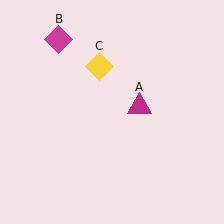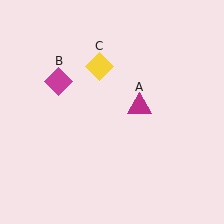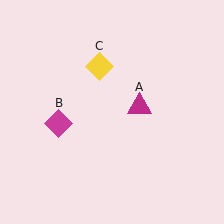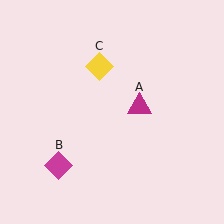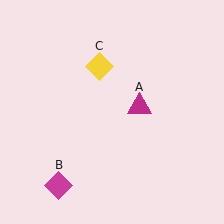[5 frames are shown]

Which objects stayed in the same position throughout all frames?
Magenta triangle (object A) and yellow diamond (object C) remained stationary.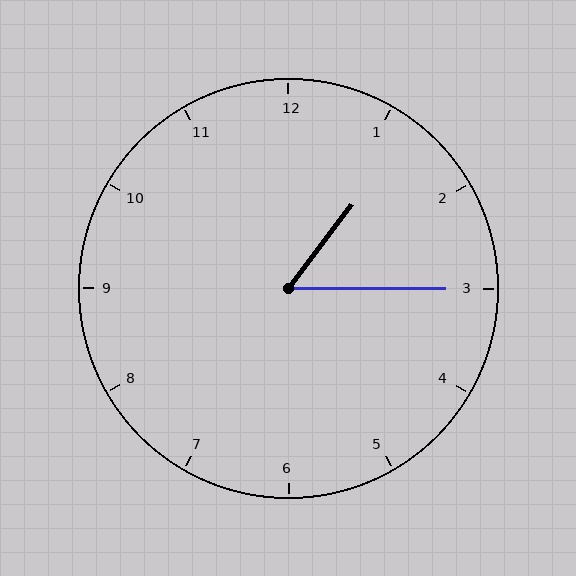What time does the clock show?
1:15.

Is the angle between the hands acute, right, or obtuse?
It is acute.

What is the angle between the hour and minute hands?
Approximately 52 degrees.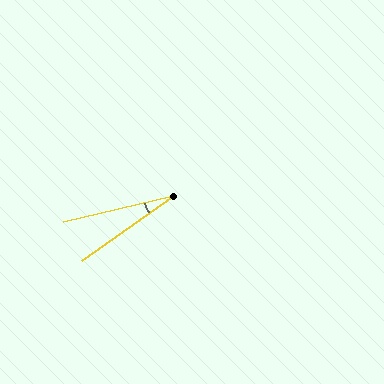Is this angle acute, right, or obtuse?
It is acute.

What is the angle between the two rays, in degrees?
Approximately 22 degrees.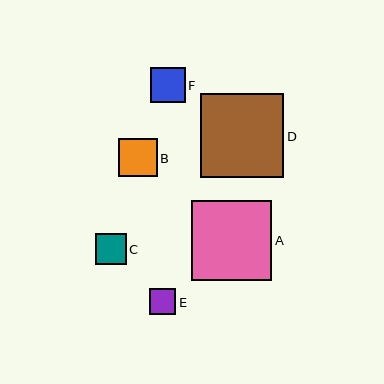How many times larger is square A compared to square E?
Square A is approximately 3.0 times the size of square E.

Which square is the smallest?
Square E is the smallest with a size of approximately 26 pixels.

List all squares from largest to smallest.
From largest to smallest: D, A, B, F, C, E.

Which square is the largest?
Square D is the largest with a size of approximately 84 pixels.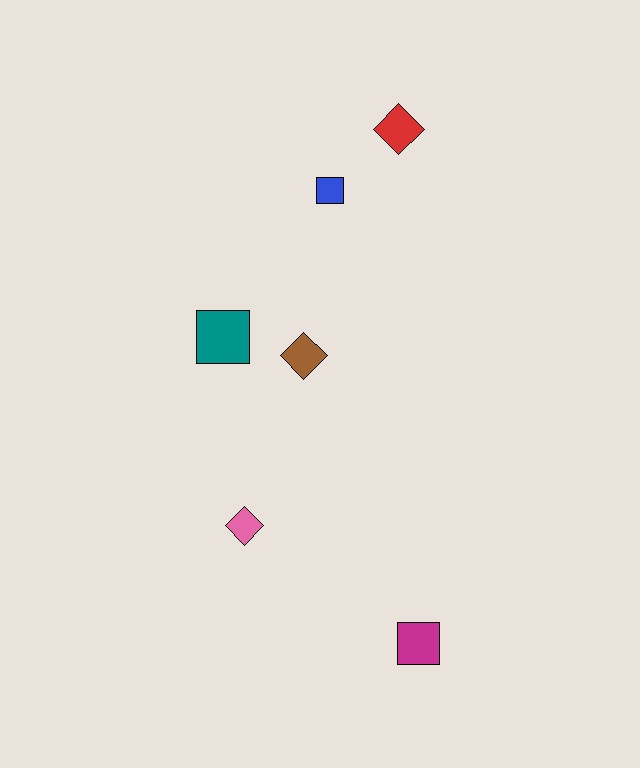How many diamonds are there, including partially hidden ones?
There are 3 diamonds.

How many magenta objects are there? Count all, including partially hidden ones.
There is 1 magenta object.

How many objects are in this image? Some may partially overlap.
There are 6 objects.